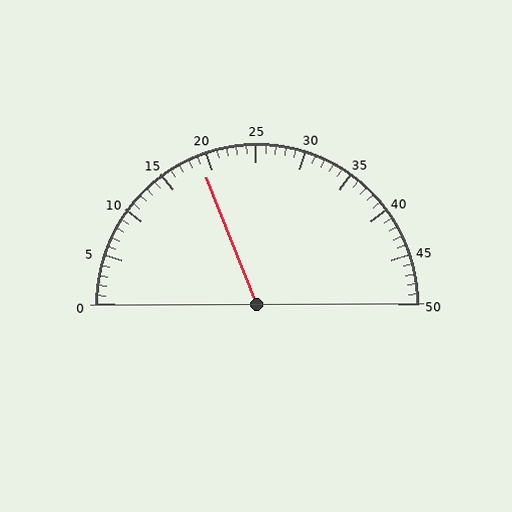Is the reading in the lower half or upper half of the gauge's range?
The reading is in the lower half of the range (0 to 50).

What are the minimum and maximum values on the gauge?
The gauge ranges from 0 to 50.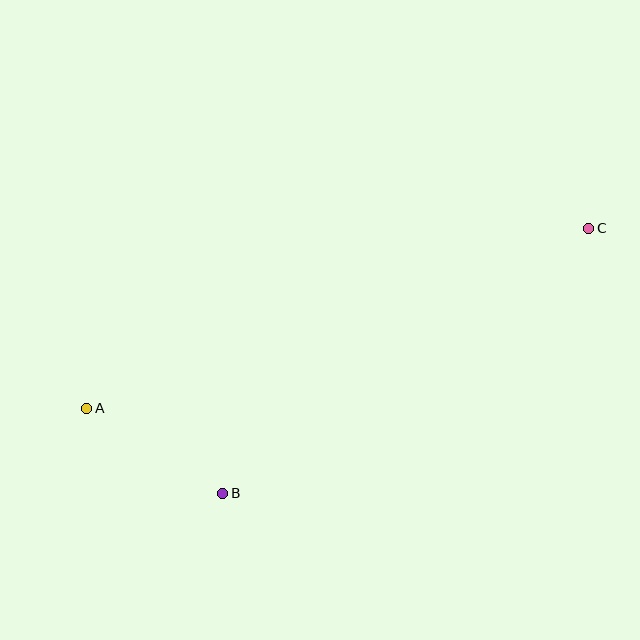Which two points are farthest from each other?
Points A and C are farthest from each other.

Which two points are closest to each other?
Points A and B are closest to each other.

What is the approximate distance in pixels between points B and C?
The distance between B and C is approximately 452 pixels.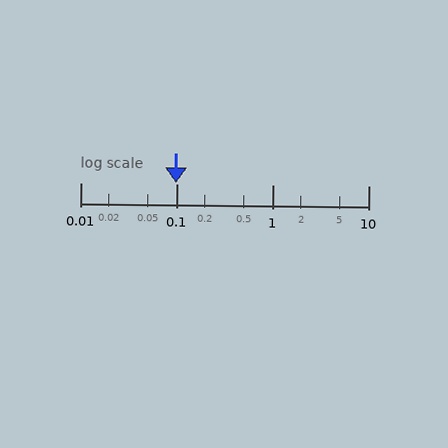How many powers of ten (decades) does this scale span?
The scale spans 3 decades, from 0.01 to 10.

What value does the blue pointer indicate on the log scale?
The pointer indicates approximately 0.099.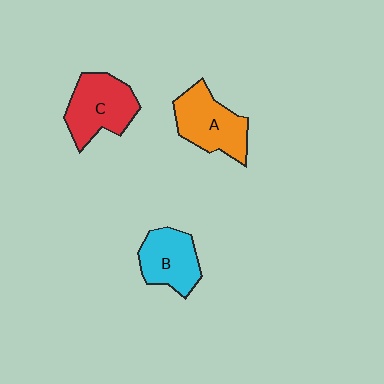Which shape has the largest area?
Shape C (red).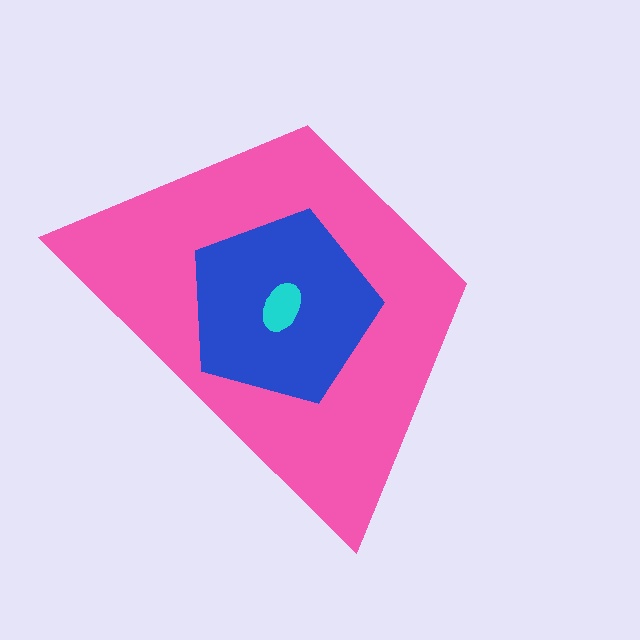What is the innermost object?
The cyan ellipse.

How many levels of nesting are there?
3.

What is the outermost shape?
The pink trapezoid.